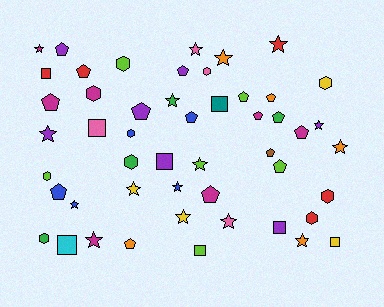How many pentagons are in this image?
There are 16 pentagons.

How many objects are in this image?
There are 50 objects.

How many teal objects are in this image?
There is 1 teal object.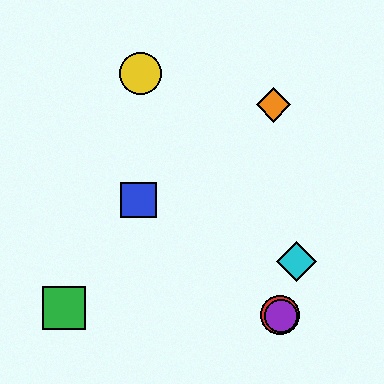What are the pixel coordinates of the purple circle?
The purple circle is at (281, 316).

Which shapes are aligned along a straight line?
The red circle, the blue square, the purple circle are aligned along a straight line.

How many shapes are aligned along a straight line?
3 shapes (the red circle, the blue square, the purple circle) are aligned along a straight line.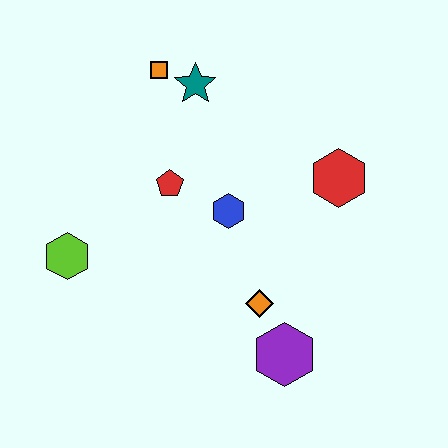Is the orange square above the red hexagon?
Yes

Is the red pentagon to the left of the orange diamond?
Yes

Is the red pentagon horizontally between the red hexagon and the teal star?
No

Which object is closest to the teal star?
The orange square is closest to the teal star.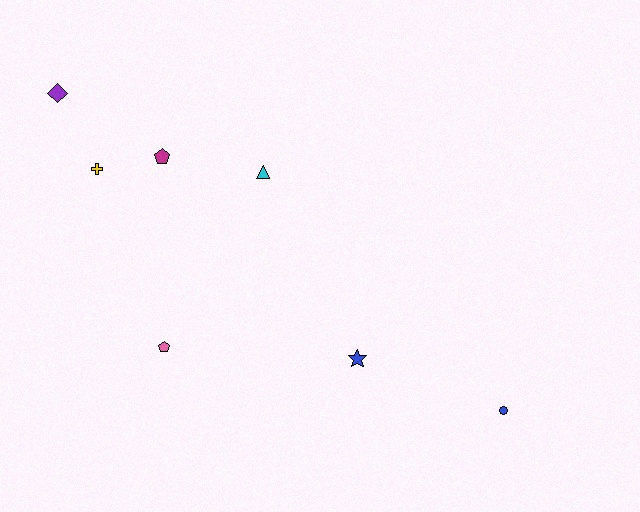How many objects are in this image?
There are 7 objects.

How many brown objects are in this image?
There are no brown objects.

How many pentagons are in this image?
There are 2 pentagons.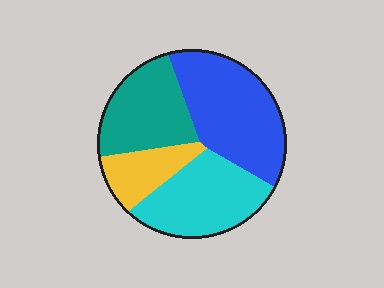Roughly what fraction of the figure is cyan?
Cyan covers 28% of the figure.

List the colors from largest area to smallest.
From largest to smallest: blue, cyan, teal, yellow.